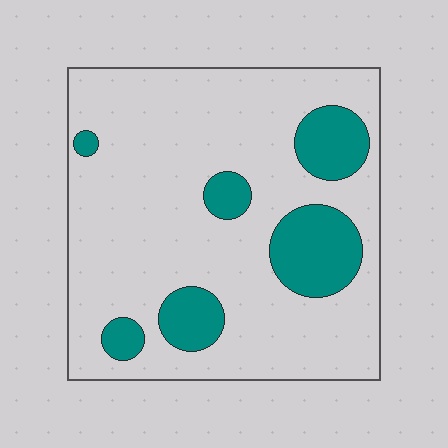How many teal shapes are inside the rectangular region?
6.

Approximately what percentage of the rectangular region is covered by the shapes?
Approximately 20%.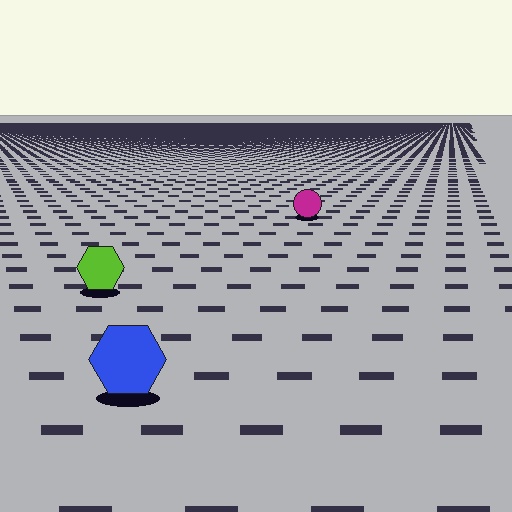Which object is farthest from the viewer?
The magenta circle is farthest from the viewer. It appears smaller and the ground texture around it is denser.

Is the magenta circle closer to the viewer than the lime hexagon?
No. The lime hexagon is closer — you can tell from the texture gradient: the ground texture is coarser near it.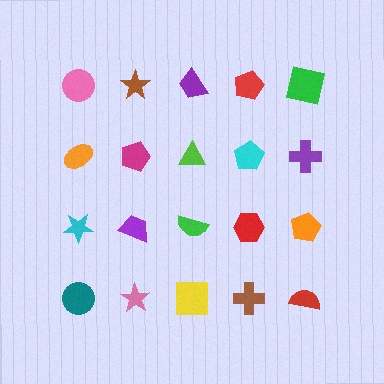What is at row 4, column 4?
A brown cross.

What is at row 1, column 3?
A purple trapezoid.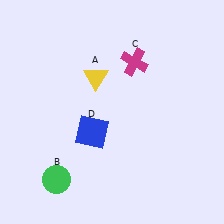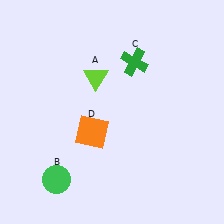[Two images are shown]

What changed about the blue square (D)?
In Image 1, D is blue. In Image 2, it changed to orange.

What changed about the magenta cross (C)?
In Image 1, C is magenta. In Image 2, it changed to green.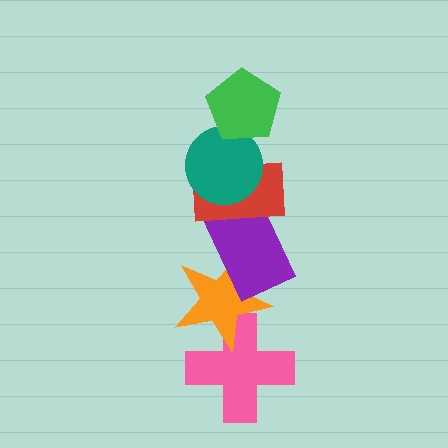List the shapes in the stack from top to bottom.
From top to bottom: the green pentagon, the teal circle, the red rectangle, the purple rectangle, the orange star, the pink cross.